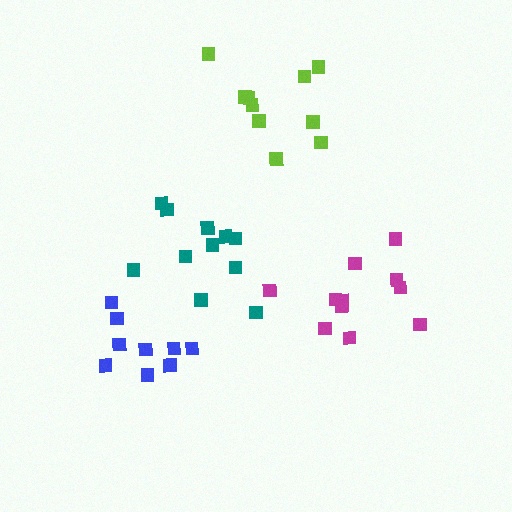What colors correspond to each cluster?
The clusters are colored: magenta, lime, teal, blue.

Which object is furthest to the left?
The blue cluster is leftmost.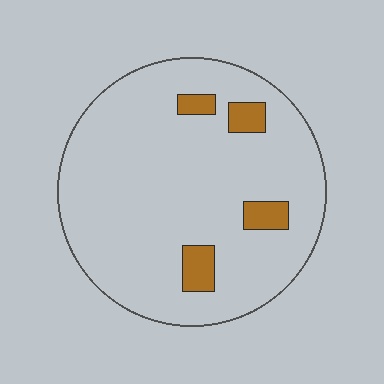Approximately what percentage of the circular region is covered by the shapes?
Approximately 10%.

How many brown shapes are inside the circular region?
4.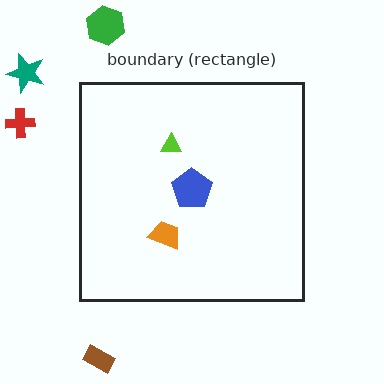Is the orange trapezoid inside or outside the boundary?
Inside.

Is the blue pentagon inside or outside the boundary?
Inside.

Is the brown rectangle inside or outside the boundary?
Outside.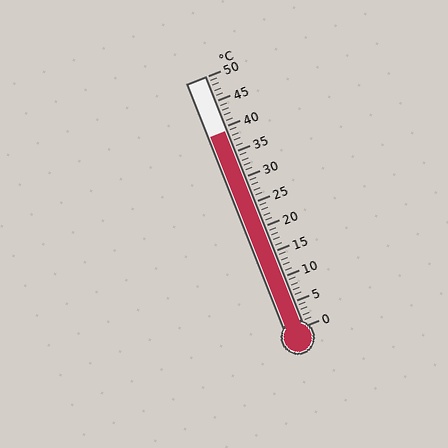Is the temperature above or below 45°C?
The temperature is below 45°C.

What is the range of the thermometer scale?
The thermometer scale ranges from 0°C to 50°C.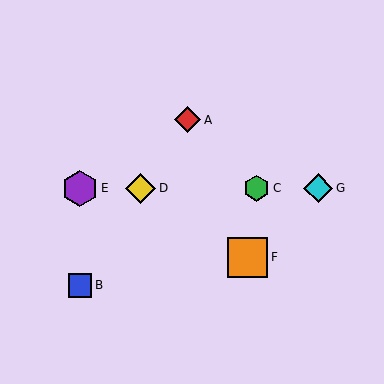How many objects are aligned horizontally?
4 objects (C, D, E, G) are aligned horizontally.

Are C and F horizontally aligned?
No, C is at y≈188 and F is at y≈257.